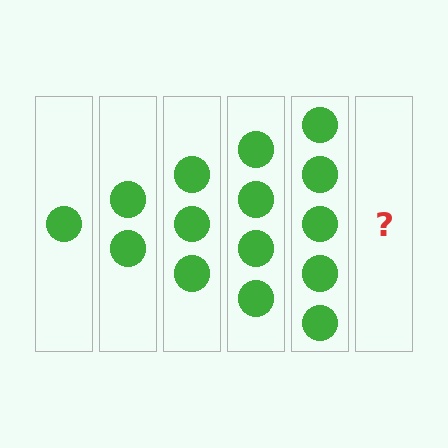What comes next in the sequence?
The next element should be 6 circles.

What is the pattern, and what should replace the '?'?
The pattern is that each step adds one more circle. The '?' should be 6 circles.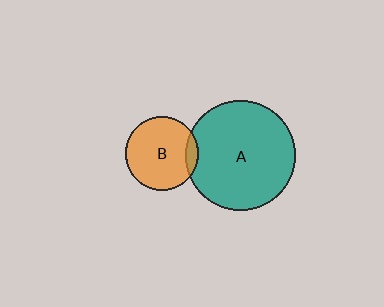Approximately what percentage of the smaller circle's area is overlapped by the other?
Approximately 10%.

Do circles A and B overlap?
Yes.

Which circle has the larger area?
Circle A (teal).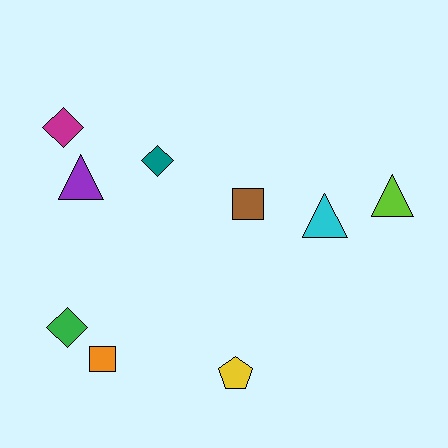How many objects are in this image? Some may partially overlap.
There are 9 objects.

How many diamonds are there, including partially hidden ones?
There are 3 diamonds.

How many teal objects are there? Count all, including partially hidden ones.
There is 1 teal object.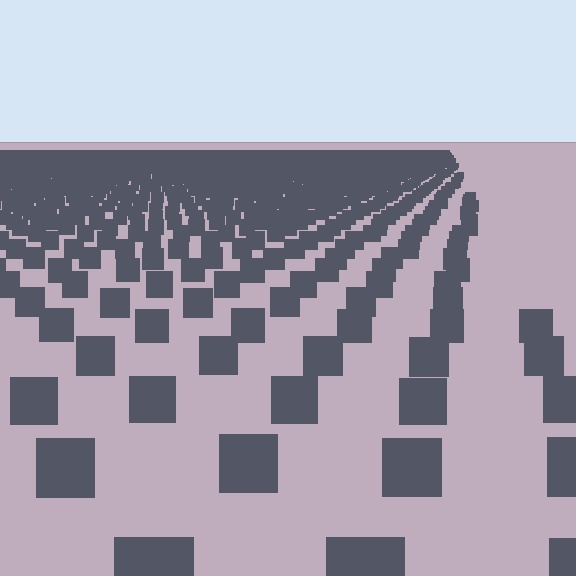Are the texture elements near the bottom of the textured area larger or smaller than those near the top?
Larger. Near the bottom, elements are closer to the viewer and appear at a bigger on-screen size.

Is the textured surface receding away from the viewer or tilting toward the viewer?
The surface is receding away from the viewer. Texture elements get smaller and denser toward the top.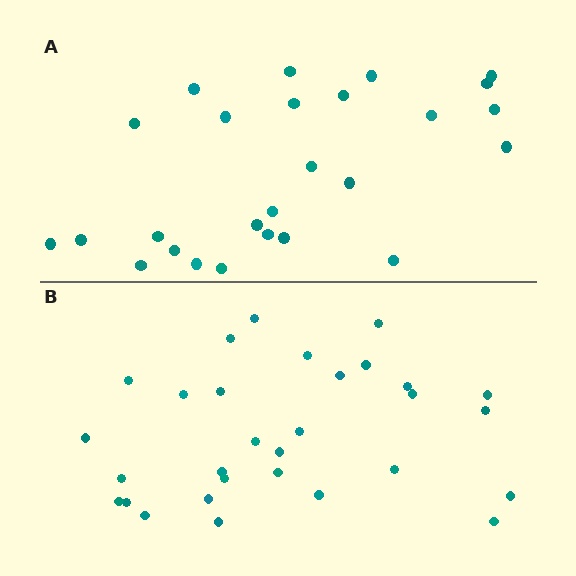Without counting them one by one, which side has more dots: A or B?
Region B (the bottom region) has more dots.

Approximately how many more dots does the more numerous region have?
Region B has about 4 more dots than region A.